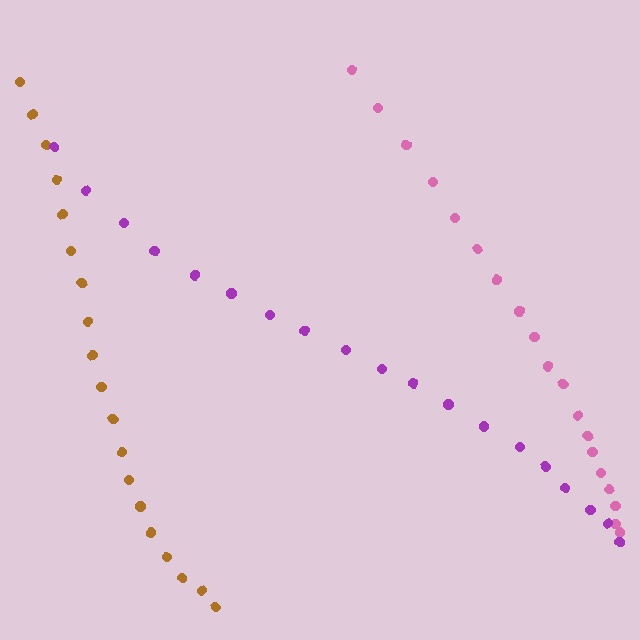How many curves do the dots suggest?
There are 3 distinct paths.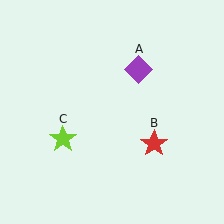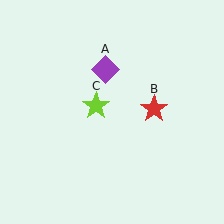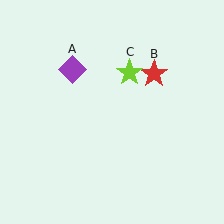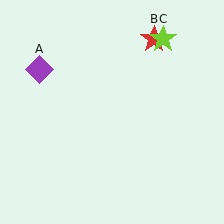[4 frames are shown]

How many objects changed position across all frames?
3 objects changed position: purple diamond (object A), red star (object B), lime star (object C).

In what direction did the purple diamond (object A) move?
The purple diamond (object A) moved left.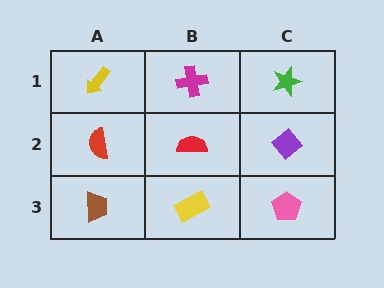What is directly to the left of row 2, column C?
A red semicircle.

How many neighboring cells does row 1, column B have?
3.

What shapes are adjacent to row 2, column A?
A yellow arrow (row 1, column A), a brown trapezoid (row 3, column A), a red semicircle (row 2, column B).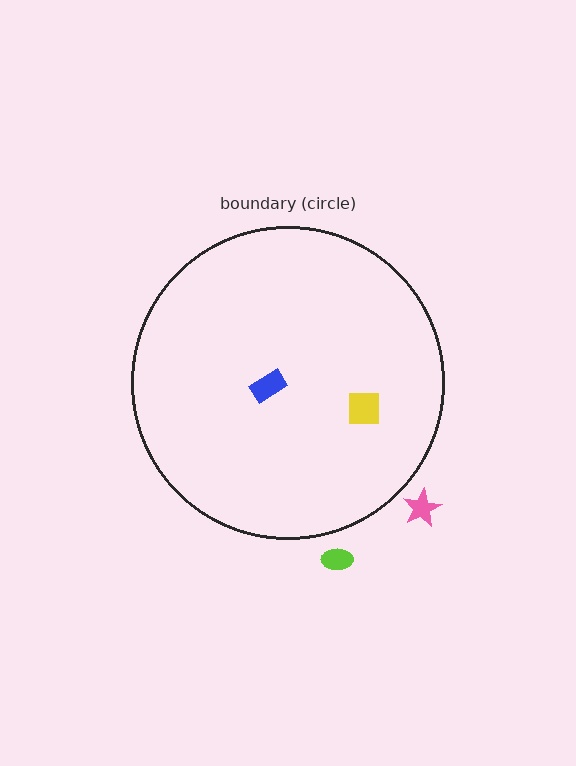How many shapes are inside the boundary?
2 inside, 2 outside.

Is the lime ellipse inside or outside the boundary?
Outside.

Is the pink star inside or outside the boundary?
Outside.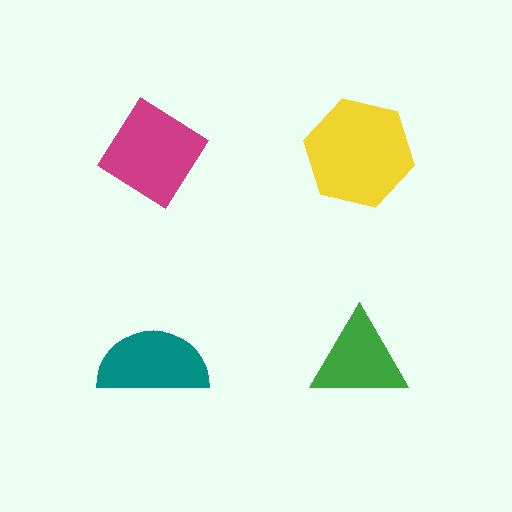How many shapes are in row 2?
2 shapes.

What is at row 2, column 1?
A teal semicircle.